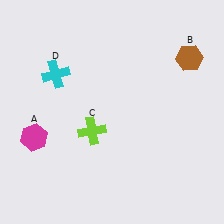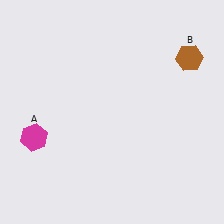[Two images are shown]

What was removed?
The lime cross (C), the cyan cross (D) were removed in Image 2.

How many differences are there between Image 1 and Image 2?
There are 2 differences between the two images.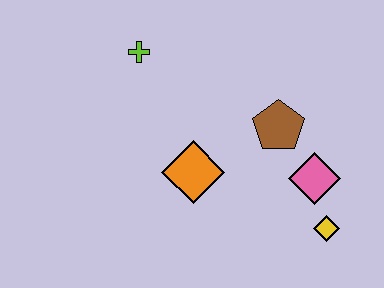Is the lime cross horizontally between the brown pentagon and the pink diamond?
No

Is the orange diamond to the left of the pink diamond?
Yes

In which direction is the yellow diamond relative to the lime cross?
The yellow diamond is to the right of the lime cross.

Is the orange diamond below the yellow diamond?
No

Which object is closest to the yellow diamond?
The pink diamond is closest to the yellow diamond.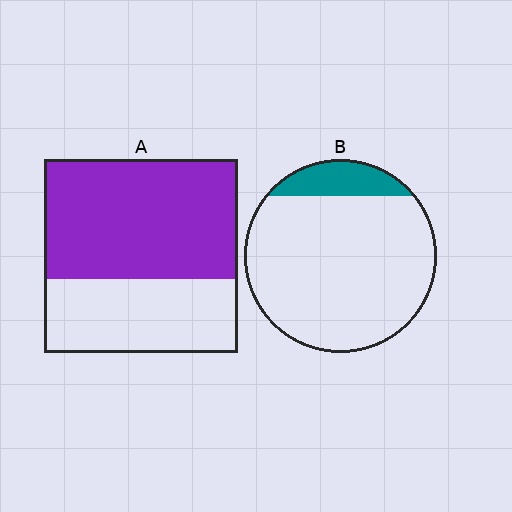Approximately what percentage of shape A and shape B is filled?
A is approximately 60% and B is approximately 15%.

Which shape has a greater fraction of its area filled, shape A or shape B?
Shape A.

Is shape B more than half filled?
No.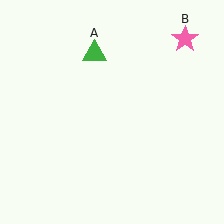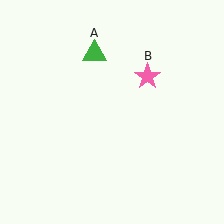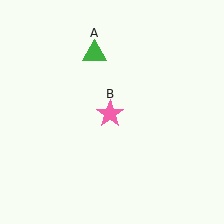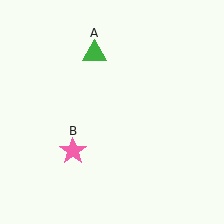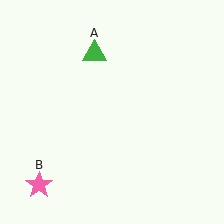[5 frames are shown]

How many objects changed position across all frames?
1 object changed position: pink star (object B).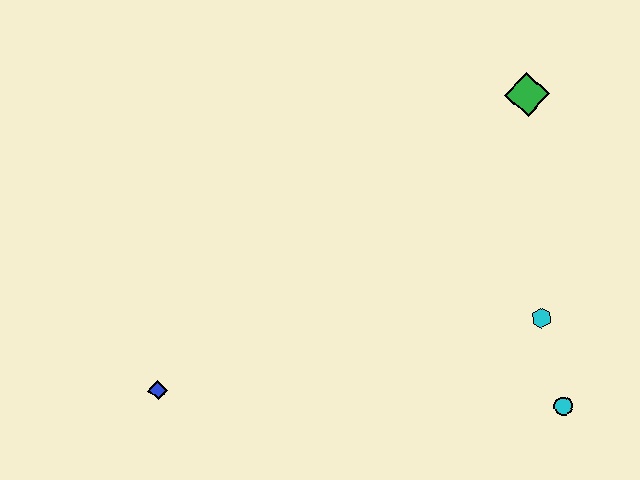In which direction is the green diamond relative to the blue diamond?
The green diamond is to the right of the blue diamond.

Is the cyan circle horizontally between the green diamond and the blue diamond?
No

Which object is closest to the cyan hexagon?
The cyan circle is closest to the cyan hexagon.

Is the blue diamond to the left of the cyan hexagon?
Yes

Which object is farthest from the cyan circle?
The blue diamond is farthest from the cyan circle.